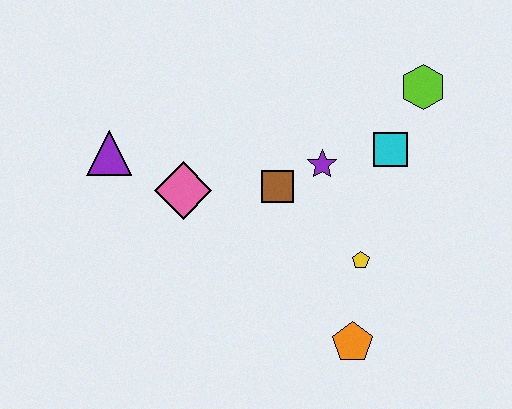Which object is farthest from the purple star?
The purple triangle is farthest from the purple star.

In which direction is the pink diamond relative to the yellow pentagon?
The pink diamond is to the left of the yellow pentagon.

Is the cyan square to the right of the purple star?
Yes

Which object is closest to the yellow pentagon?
The orange pentagon is closest to the yellow pentagon.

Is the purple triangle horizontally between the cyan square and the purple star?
No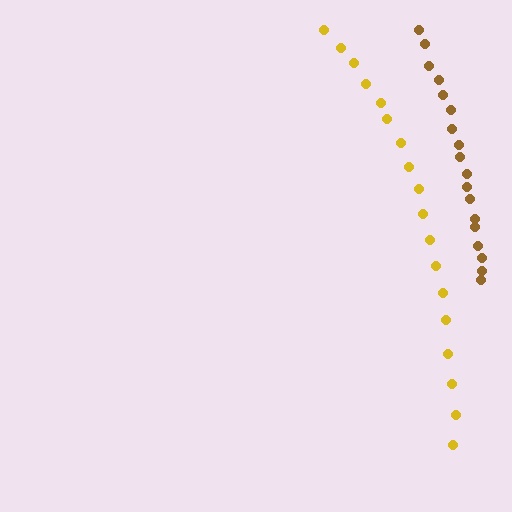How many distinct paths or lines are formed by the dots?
There are 2 distinct paths.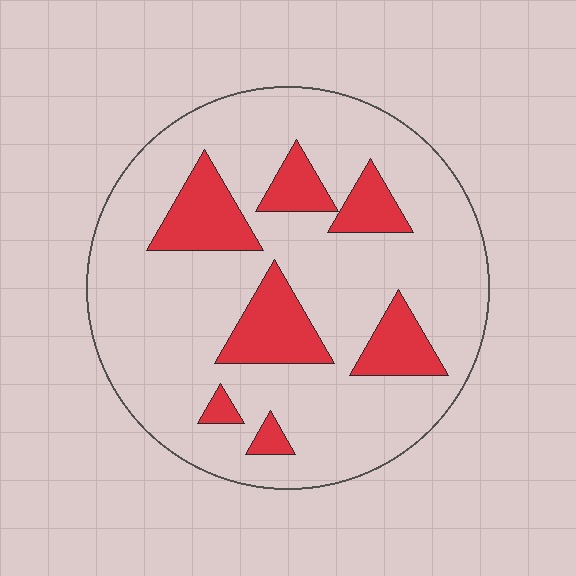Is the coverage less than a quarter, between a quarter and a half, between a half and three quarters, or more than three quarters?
Less than a quarter.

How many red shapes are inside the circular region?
7.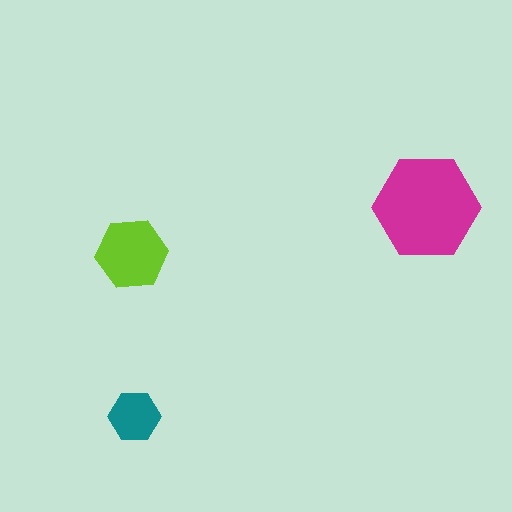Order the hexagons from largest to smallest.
the magenta one, the lime one, the teal one.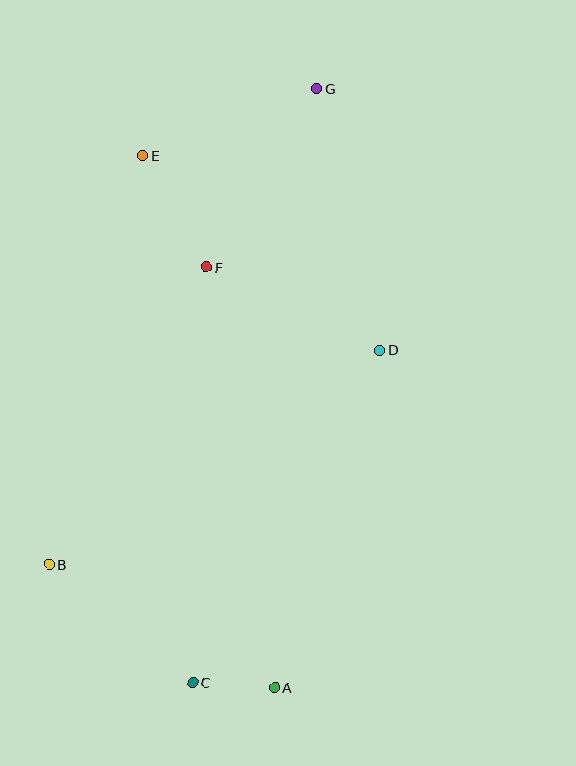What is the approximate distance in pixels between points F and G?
The distance between F and G is approximately 210 pixels.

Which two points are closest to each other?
Points A and C are closest to each other.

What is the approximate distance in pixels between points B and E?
The distance between B and E is approximately 419 pixels.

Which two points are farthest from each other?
Points C and G are farthest from each other.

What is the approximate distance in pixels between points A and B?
The distance between A and B is approximately 257 pixels.